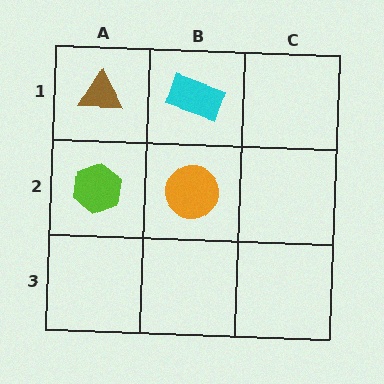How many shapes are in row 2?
2 shapes.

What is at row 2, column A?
A lime hexagon.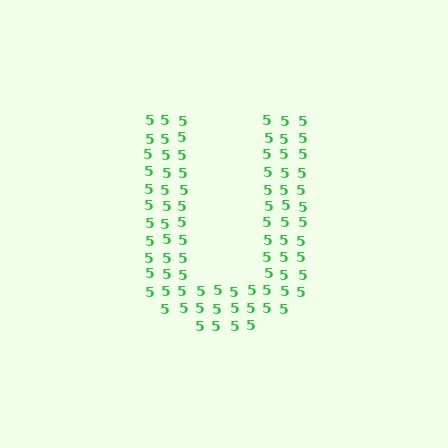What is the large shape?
The large shape is the letter U.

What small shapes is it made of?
It is made of small digit 5's.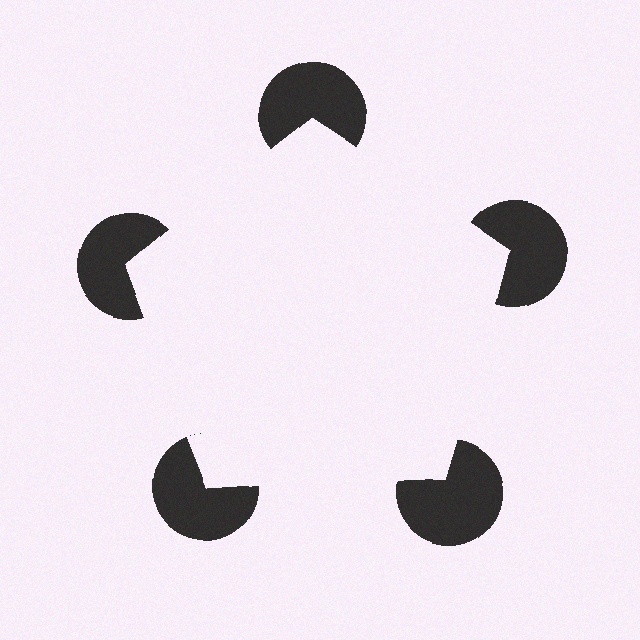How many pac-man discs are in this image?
There are 5 — one at each vertex of the illusory pentagon.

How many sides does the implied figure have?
5 sides.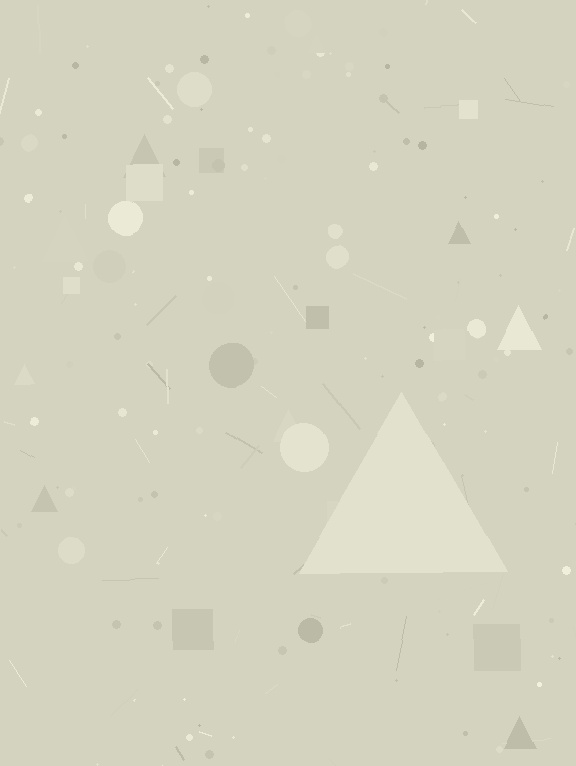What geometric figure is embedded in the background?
A triangle is embedded in the background.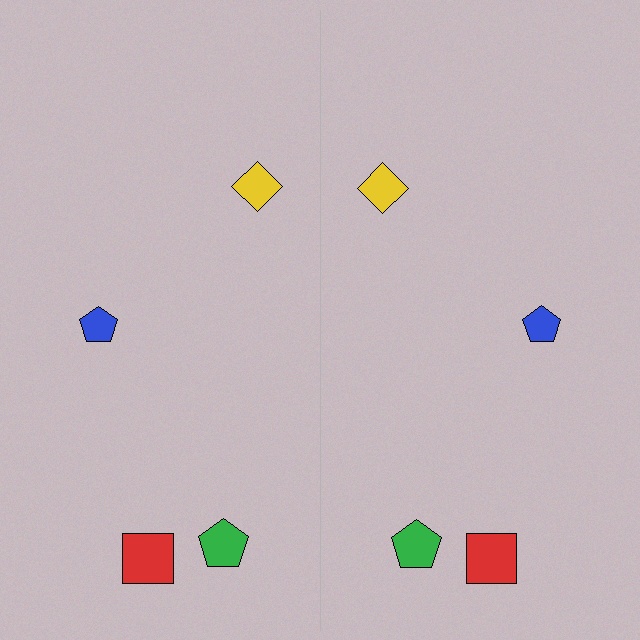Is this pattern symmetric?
Yes, this pattern has bilateral (reflection) symmetry.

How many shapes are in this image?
There are 8 shapes in this image.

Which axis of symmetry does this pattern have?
The pattern has a vertical axis of symmetry running through the center of the image.